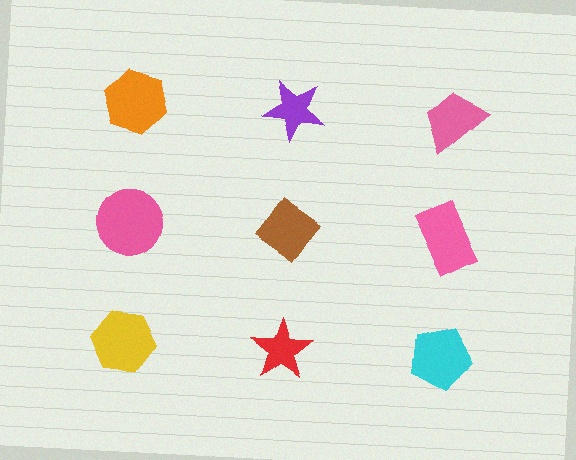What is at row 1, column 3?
A pink trapezoid.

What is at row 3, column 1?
A yellow hexagon.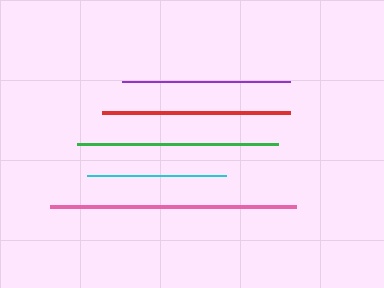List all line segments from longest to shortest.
From longest to shortest: pink, green, red, purple, cyan.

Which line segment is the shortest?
The cyan line is the shortest at approximately 139 pixels.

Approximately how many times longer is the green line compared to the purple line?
The green line is approximately 1.2 times the length of the purple line.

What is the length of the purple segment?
The purple segment is approximately 168 pixels long.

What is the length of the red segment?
The red segment is approximately 188 pixels long.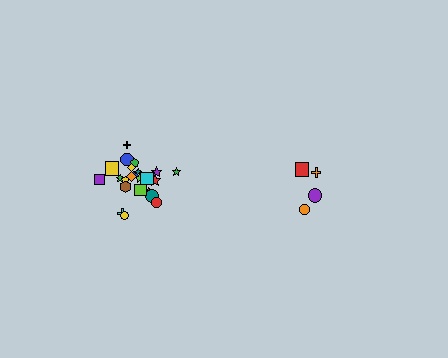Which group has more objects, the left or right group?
The left group.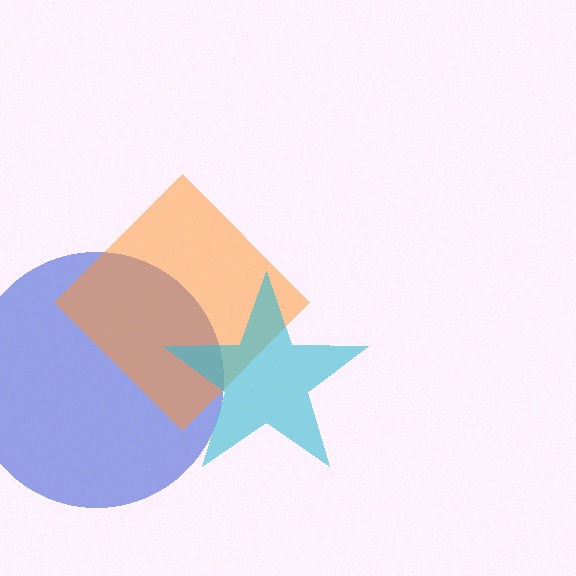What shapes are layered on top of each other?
The layered shapes are: a blue circle, an orange diamond, a cyan star.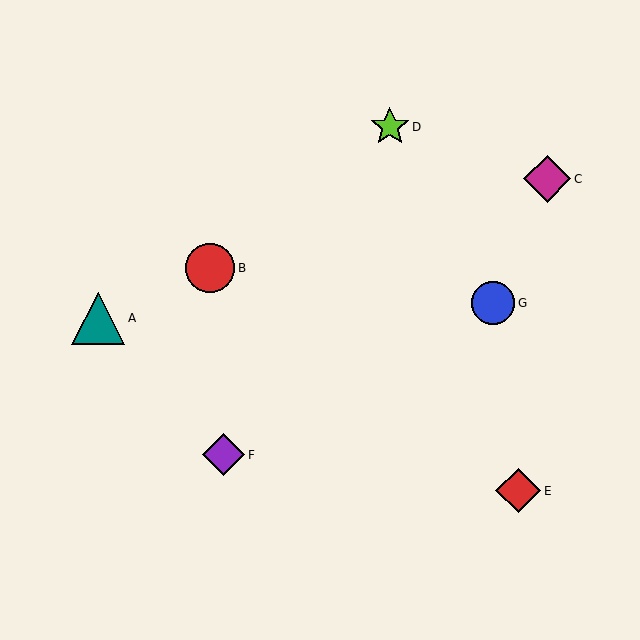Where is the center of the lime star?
The center of the lime star is at (390, 127).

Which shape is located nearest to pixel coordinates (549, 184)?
The magenta diamond (labeled C) at (547, 179) is nearest to that location.